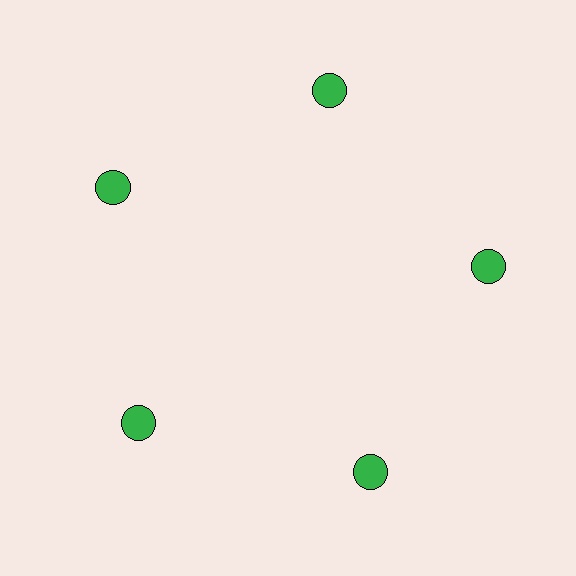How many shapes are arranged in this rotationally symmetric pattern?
There are 5 shapes, arranged in 5 groups of 1.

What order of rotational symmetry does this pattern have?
This pattern has 5-fold rotational symmetry.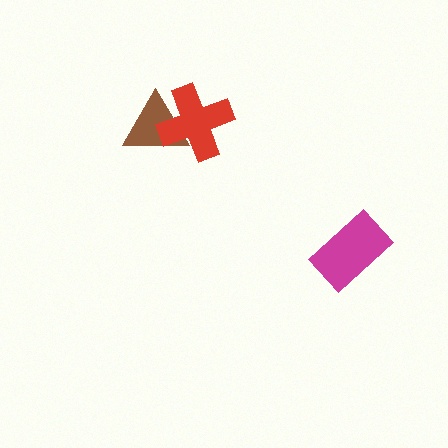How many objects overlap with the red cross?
1 object overlaps with the red cross.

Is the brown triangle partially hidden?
Yes, it is partially covered by another shape.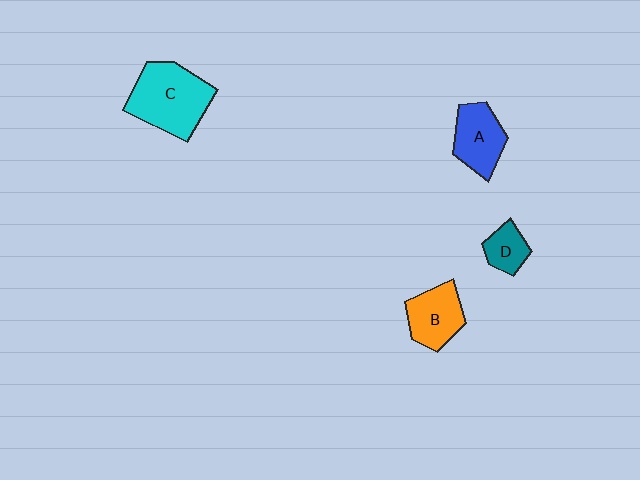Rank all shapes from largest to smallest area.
From largest to smallest: C (cyan), A (blue), B (orange), D (teal).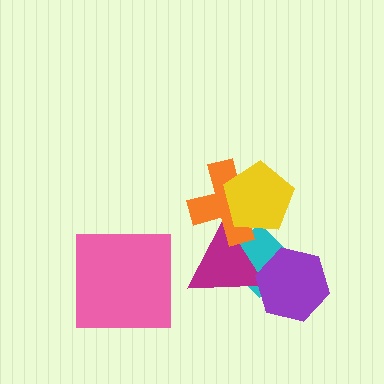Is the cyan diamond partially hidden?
Yes, it is partially covered by another shape.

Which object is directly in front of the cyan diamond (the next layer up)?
The magenta triangle is directly in front of the cyan diamond.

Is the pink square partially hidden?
No, no other shape covers it.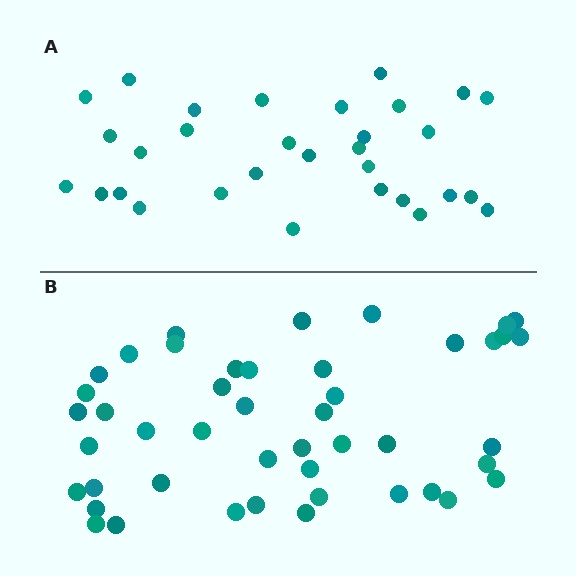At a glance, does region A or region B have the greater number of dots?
Region B (the bottom region) has more dots.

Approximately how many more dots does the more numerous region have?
Region B has approximately 15 more dots than region A.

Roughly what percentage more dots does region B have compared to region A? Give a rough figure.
About 50% more.